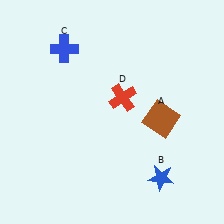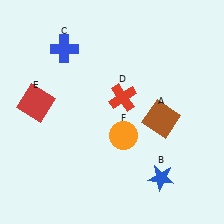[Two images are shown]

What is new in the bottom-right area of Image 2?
An orange circle (F) was added in the bottom-right area of Image 2.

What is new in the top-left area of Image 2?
A red square (E) was added in the top-left area of Image 2.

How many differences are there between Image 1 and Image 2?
There are 2 differences between the two images.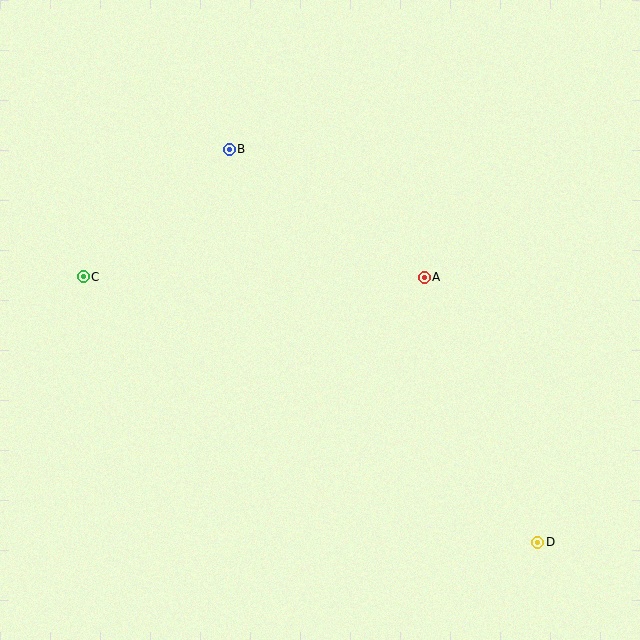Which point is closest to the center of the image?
Point A at (424, 277) is closest to the center.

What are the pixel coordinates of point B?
Point B is at (229, 149).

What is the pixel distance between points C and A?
The distance between C and A is 341 pixels.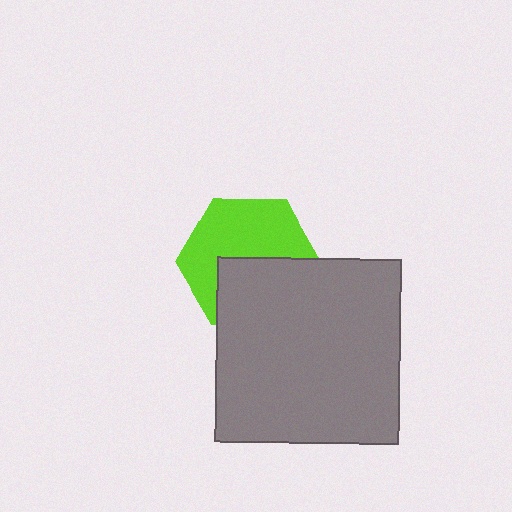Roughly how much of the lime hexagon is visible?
About half of it is visible (roughly 57%).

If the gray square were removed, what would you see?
You would see the complete lime hexagon.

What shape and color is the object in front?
The object in front is a gray square.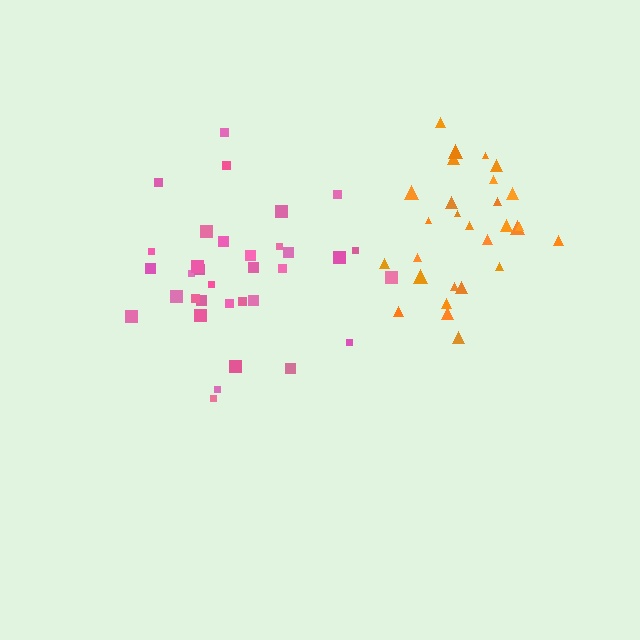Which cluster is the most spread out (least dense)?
Pink.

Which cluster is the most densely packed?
Orange.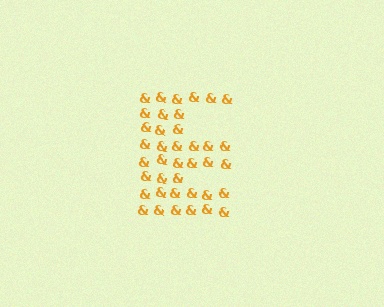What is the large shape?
The large shape is the letter E.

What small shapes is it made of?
It is made of small ampersands.